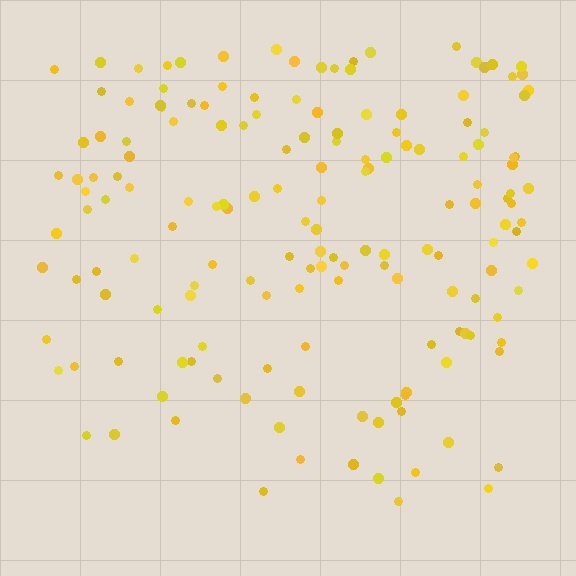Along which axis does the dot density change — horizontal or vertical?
Vertical.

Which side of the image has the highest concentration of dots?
The top.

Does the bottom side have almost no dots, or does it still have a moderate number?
Still a moderate number, just noticeably fewer than the top.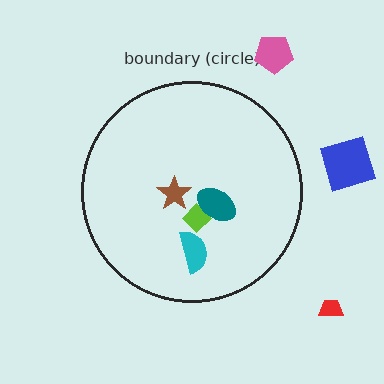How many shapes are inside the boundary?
4 inside, 3 outside.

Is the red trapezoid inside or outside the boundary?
Outside.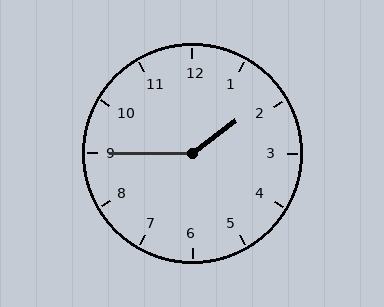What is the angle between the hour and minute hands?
Approximately 142 degrees.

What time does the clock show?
1:45.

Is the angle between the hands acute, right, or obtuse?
It is obtuse.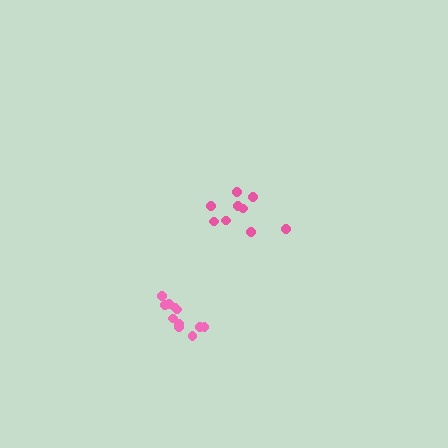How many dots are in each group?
Group 1: 11 dots, Group 2: 9 dots (20 total).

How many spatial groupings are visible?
There are 2 spatial groupings.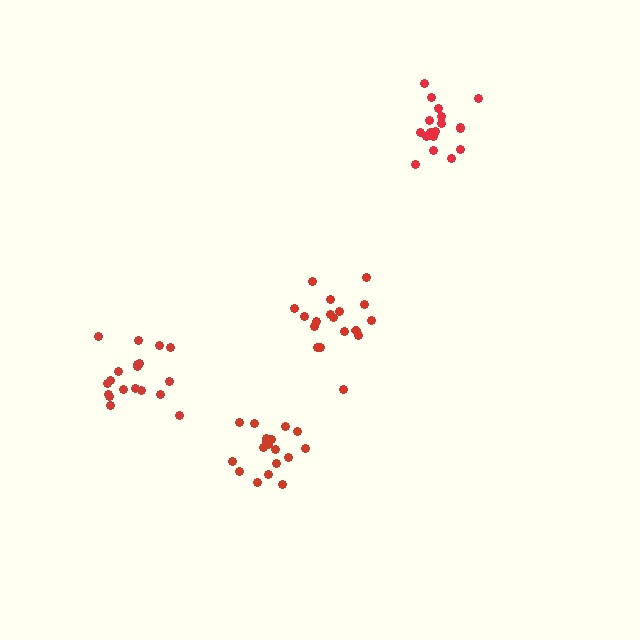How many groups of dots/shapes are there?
There are 4 groups.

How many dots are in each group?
Group 1: 19 dots, Group 2: 18 dots, Group 3: 19 dots, Group 4: 19 dots (75 total).